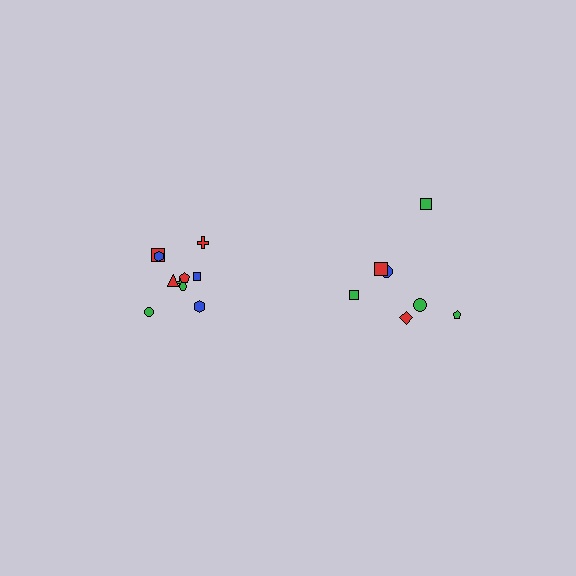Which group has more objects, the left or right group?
The left group.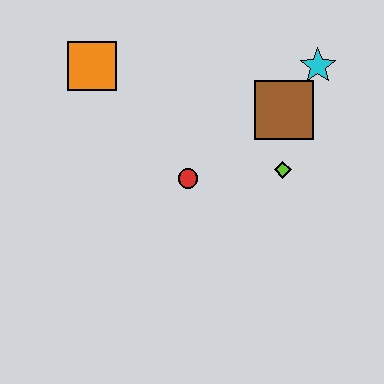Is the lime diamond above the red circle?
Yes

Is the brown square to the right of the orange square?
Yes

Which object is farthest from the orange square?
The cyan star is farthest from the orange square.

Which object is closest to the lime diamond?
The brown square is closest to the lime diamond.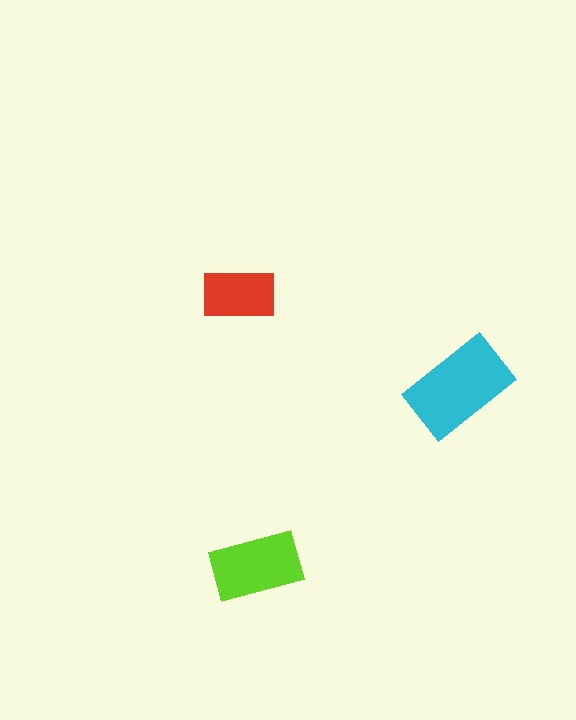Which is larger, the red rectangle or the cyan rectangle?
The cyan one.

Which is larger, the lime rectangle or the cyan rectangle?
The cyan one.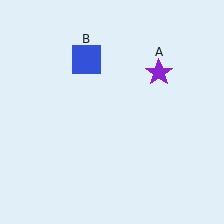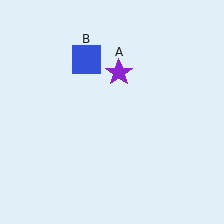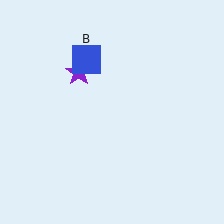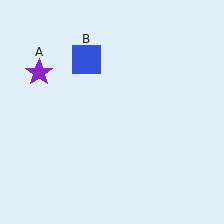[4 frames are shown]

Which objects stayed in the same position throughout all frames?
Blue square (object B) remained stationary.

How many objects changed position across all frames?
1 object changed position: purple star (object A).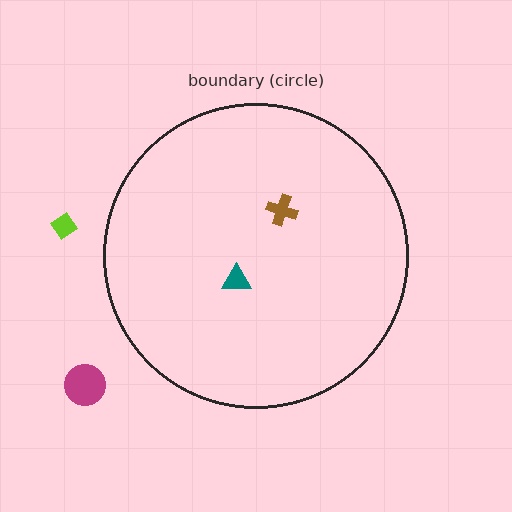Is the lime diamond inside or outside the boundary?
Outside.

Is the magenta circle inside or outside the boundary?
Outside.